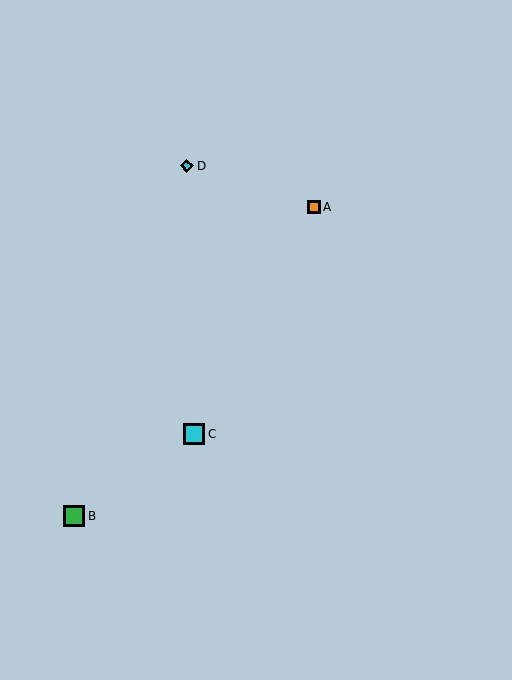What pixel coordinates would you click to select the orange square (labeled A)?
Click at (314, 207) to select the orange square A.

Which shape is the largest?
The green square (labeled B) is the largest.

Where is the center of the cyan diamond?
The center of the cyan diamond is at (187, 166).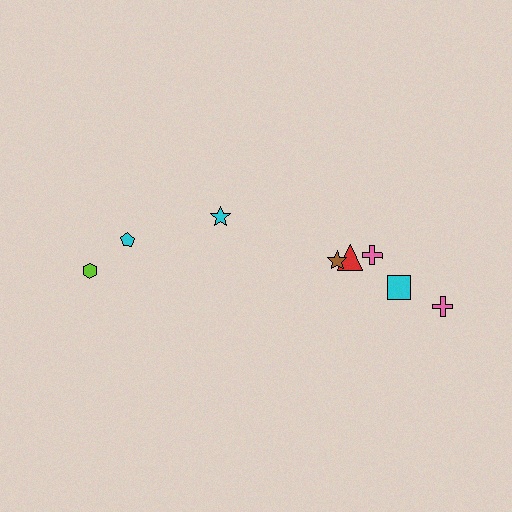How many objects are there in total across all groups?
There are 8 objects.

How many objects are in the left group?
There are 3 objects.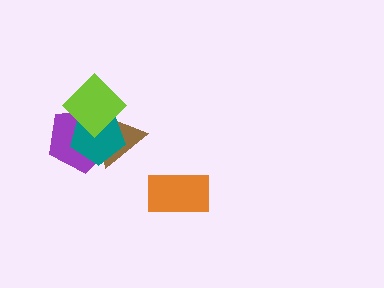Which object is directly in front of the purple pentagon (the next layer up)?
The brown triangle is directly in front of the purple pentagon.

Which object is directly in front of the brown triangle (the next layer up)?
The teal pentagon is directly in front of the brown triangle.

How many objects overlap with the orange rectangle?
0 objects overlap with the orange rectangle.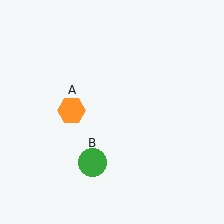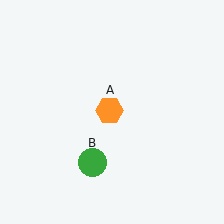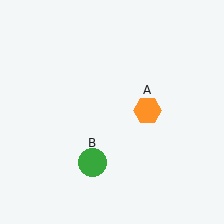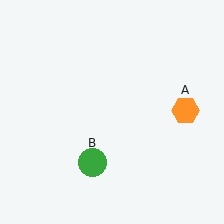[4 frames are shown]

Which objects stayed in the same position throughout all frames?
Green circle (object B) remained stationary.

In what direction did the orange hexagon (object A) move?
The orange hexagon (object A) moved right.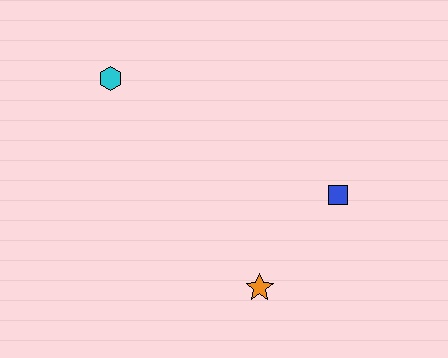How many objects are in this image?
There are 3 objects.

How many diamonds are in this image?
There are no diamonds.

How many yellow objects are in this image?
There are no yellow objects.